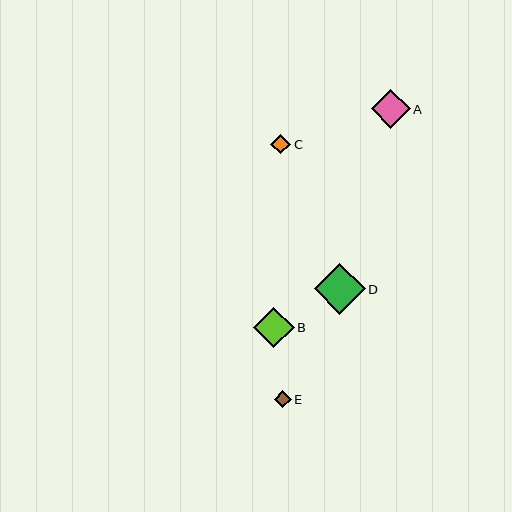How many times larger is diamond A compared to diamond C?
Diamond A is approximately 2.0 times the size of diamond C.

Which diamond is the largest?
Diamond D is the largest with a size of approximately 51 pixels.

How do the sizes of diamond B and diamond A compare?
Diamond B and diamond A are approximately the same size.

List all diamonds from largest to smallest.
From largest to smallest: D, B, A, C, E.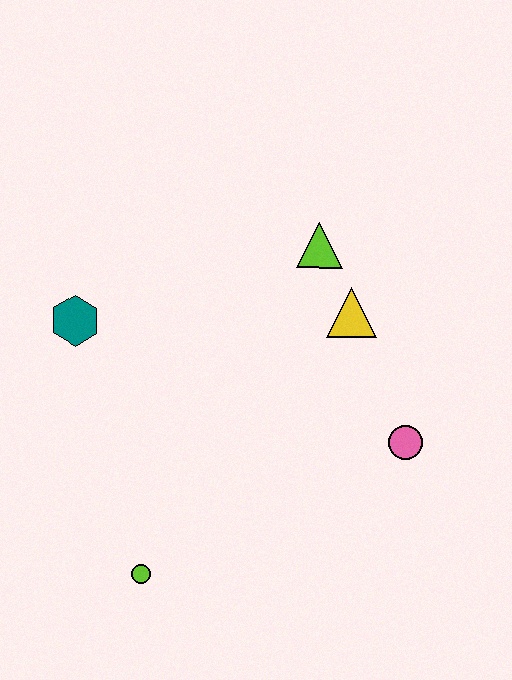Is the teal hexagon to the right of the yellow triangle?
No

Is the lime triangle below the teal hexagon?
No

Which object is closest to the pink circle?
The yellow triangle is closest to the pink circle.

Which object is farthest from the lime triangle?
The lime circle is farthest from the lime triangle.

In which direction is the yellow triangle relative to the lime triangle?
The yellow triangle is below the lime triangle.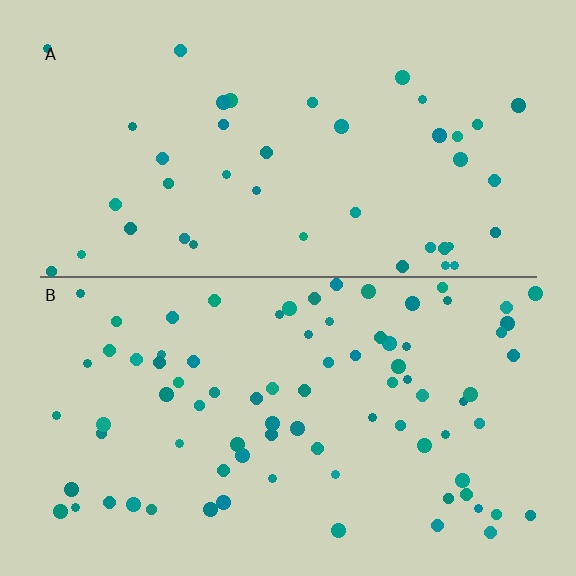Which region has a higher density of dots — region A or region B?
B (the bottom).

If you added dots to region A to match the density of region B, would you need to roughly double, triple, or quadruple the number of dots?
Approximately double.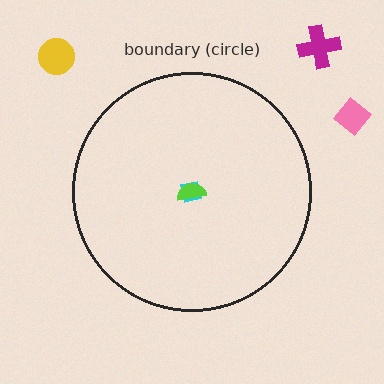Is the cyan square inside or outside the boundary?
Inside.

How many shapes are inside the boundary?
2 inside, 3 outside.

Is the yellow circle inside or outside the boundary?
Outside.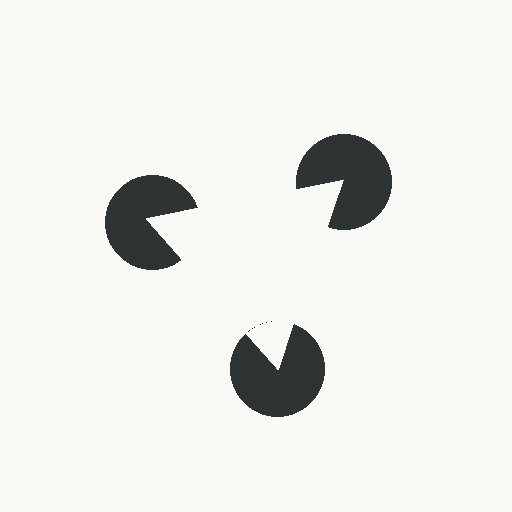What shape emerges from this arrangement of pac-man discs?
An illusory triangle — its edges are inferred from the aligned wedge cuts in the pac-man discs, not physically drawn.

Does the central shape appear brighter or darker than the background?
It typically appears slightly brighter than the background, even though no actual brightness change is drawn.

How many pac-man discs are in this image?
There are 3 — one at each vertex of the illusory triangle.